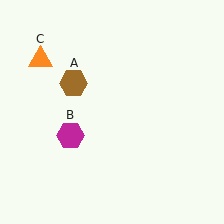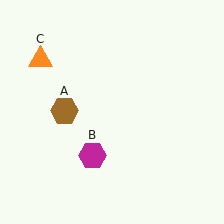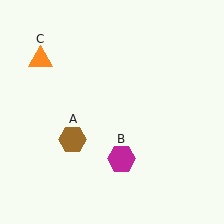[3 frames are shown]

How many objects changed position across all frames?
2 objects changed position: brown hexagon (object A), magenta hexagon (object B).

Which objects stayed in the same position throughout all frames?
Orange triangle (object C) remained stationary.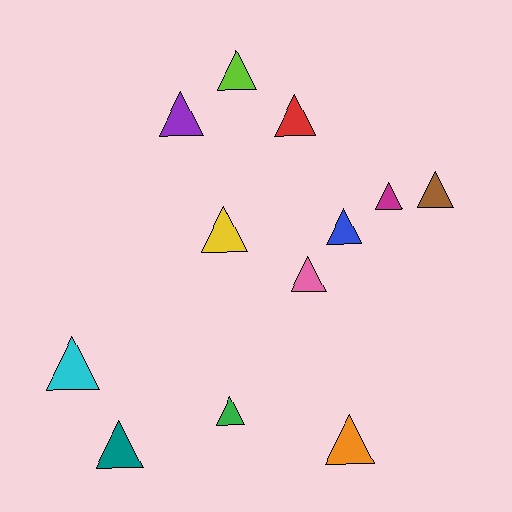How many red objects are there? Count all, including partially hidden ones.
There is 1 red object.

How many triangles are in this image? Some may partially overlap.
There are 12 triangles.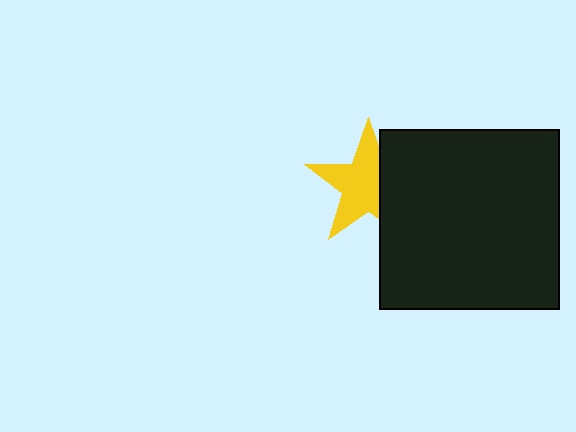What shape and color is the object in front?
The object in front is a black square.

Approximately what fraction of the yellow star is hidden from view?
Roughly 33% of the yellow star is hidden behind the black square.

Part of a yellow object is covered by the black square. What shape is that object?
It is a star.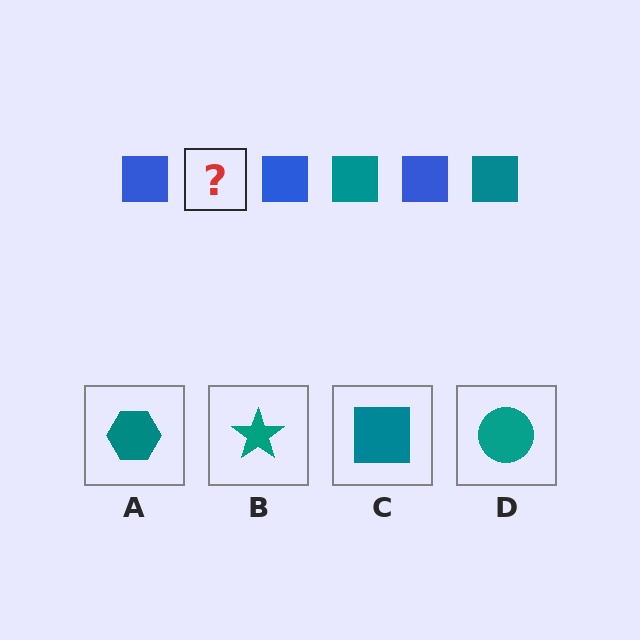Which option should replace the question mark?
Option C.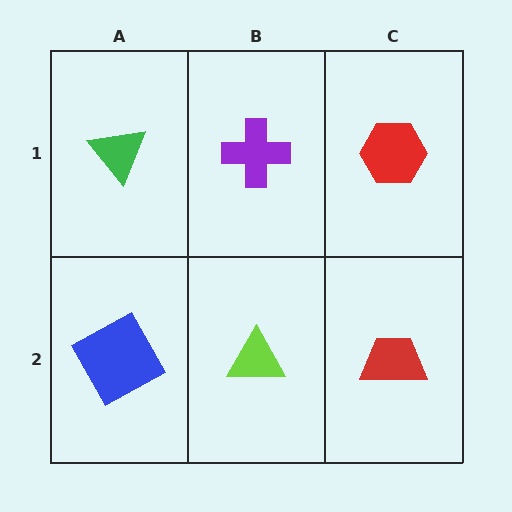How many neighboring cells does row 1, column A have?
2.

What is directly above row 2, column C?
A red hexagon.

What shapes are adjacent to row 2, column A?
A green triangle (row 1, column A), a lime triangle (row 2, column B).